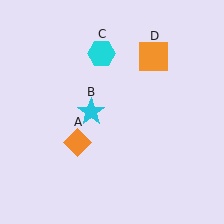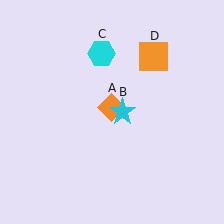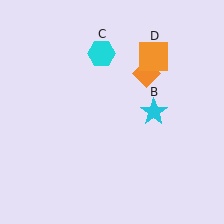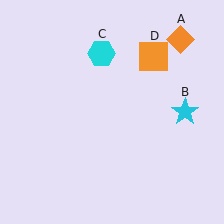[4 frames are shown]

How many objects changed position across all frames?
2 objects changed position: orange diamond (object A), cyan star (object B).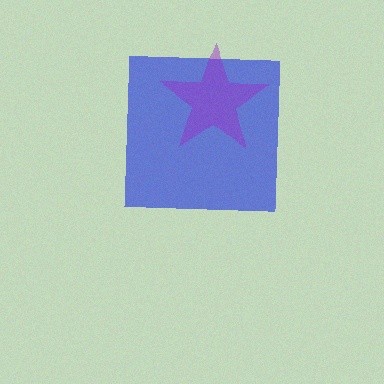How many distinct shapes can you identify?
There are 2 distinct shapes: a blue square, a purple star.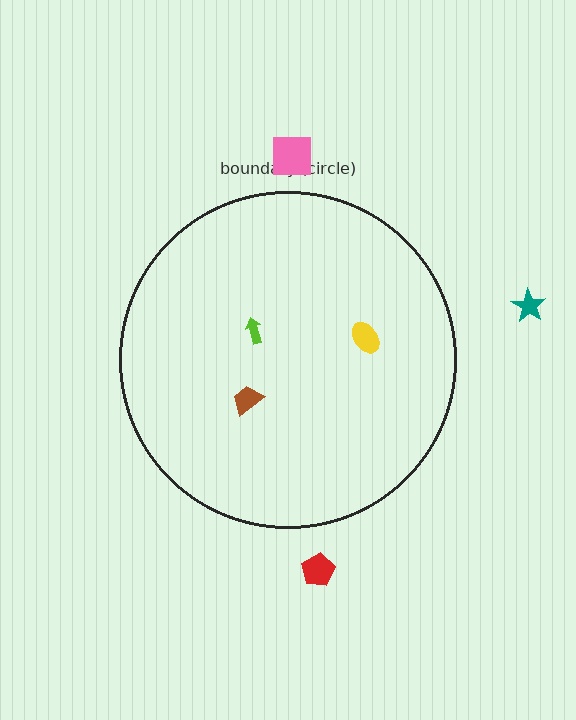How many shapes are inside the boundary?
3 inside, 3 outside.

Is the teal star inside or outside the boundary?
Outside.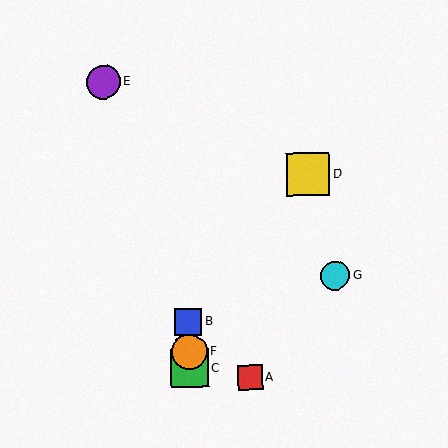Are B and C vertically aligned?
Yes, both are at x≈188.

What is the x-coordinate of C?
Object C is at x≈190.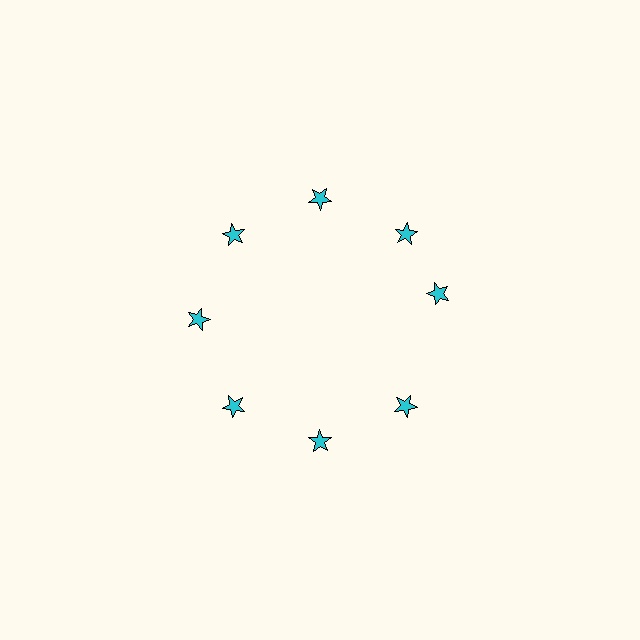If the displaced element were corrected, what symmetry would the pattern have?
It would have 8-fold rotational symmetry — the pattern would map onto itself every 45 degrees.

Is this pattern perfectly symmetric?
No. The 8 cyan stars are arranged in a ring, but one element near the 3 o'clock position is rotated out of alignment along the ring, breaking the 8-fold rotational symmetry.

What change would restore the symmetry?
The symmetry would be restored by rotating it back into even spacing with its neighbors so that all 8 stars sit at equal angles and equal distance from the center.